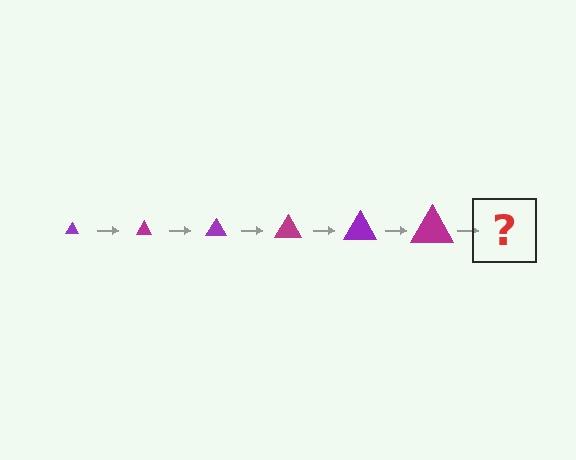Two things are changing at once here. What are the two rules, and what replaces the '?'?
The two rules are that the triangle grows larger each step and the color cycles through purple and magenta. The '?' should be a purple triangle, larger than the previous one.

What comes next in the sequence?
The next element should be a purple triangle, larger than the previous one.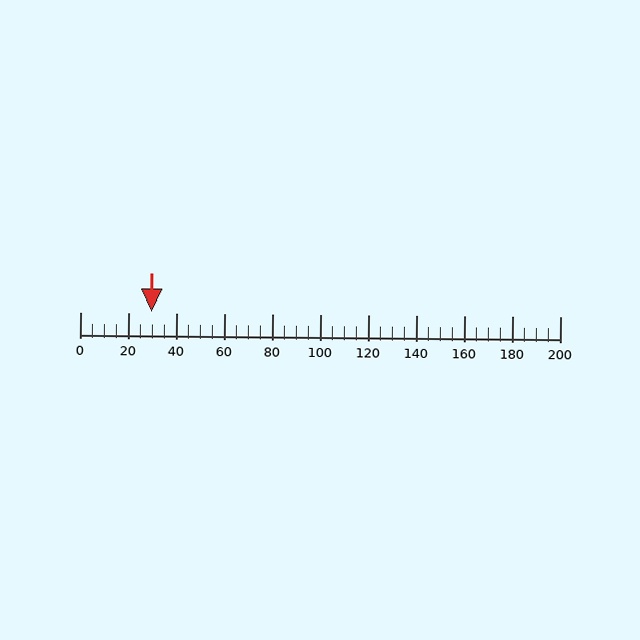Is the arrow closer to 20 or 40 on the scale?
The arrow is closer to 20.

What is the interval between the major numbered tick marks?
The major tick marks are spaced 20 units apart.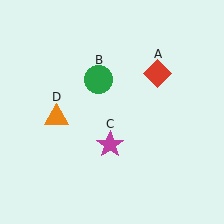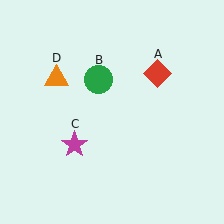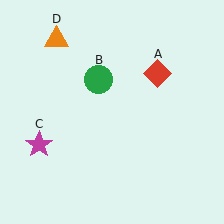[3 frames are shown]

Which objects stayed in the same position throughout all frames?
Red diamond (object A) and green circle (object B) remained stationary.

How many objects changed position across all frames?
2 objects changed position: magenta star (object C), orange triangle (object D).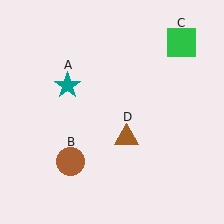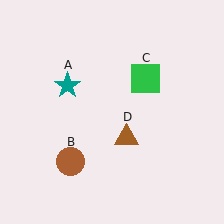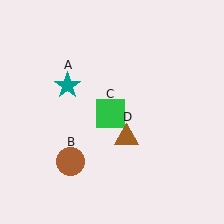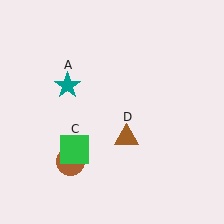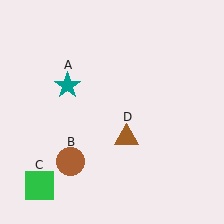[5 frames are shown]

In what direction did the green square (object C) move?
The green square (object C) moved down and to the left.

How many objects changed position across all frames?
1 object changed position: green square (object C).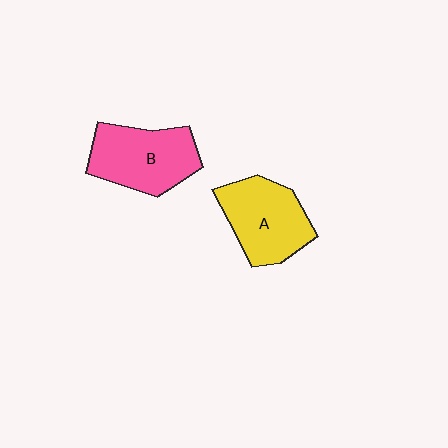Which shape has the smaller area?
Shape A (yellow).